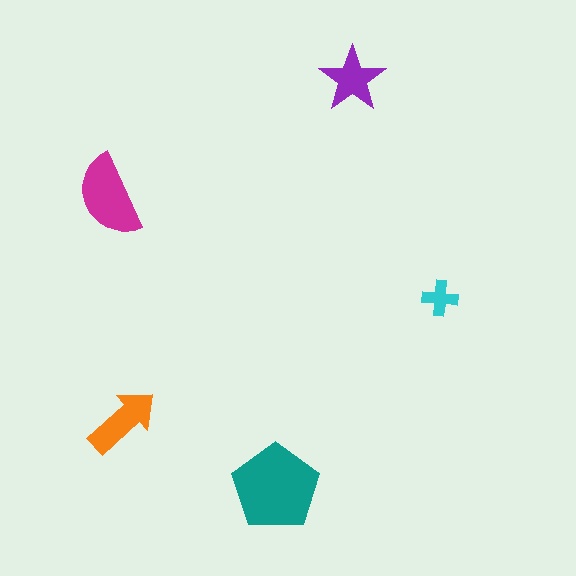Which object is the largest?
The teal pentagon.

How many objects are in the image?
There are 5 objects in the image.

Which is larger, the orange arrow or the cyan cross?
The orange arrow.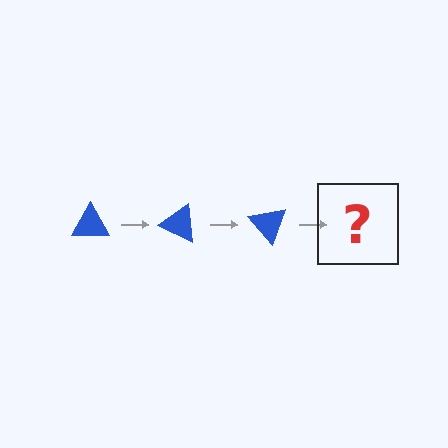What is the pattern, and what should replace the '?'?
The pattern is that the triangle rotates 25 degrees each step. The '?' should be a blue triangle rotated 75 degrees.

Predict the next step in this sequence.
The next step is a blue triangle rotated 75 degrees.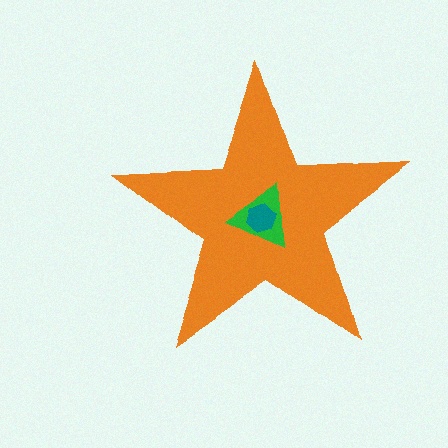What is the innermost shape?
The teal hexagon.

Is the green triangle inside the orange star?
Yes.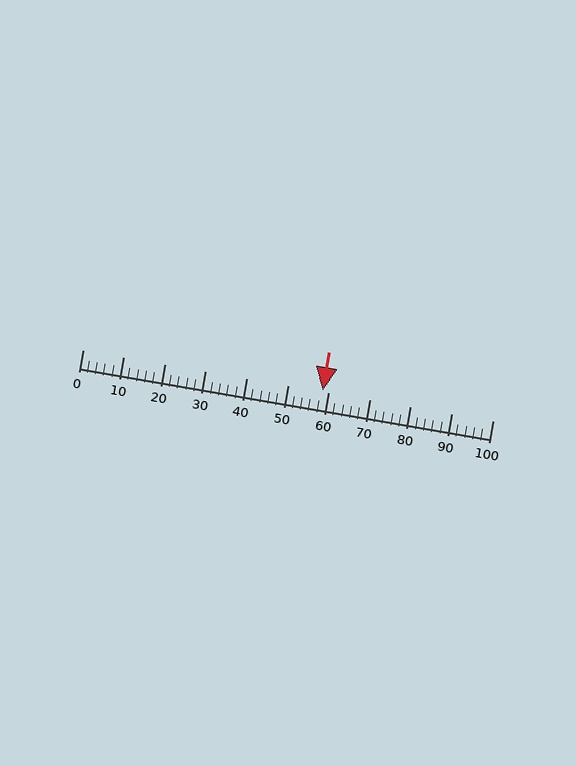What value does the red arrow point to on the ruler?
The red arrow points to approximately 59.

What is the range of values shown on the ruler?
The ruler shows values from 0 to 100.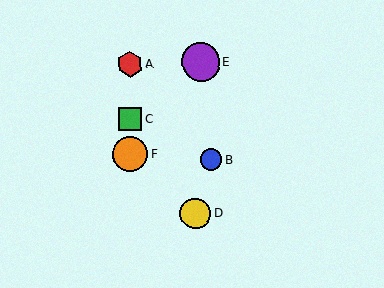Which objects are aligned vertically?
Objects A, C, F are aligned vertically.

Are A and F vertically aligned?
Yes, both are at x≈130.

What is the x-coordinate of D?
Object D is at x≈196.